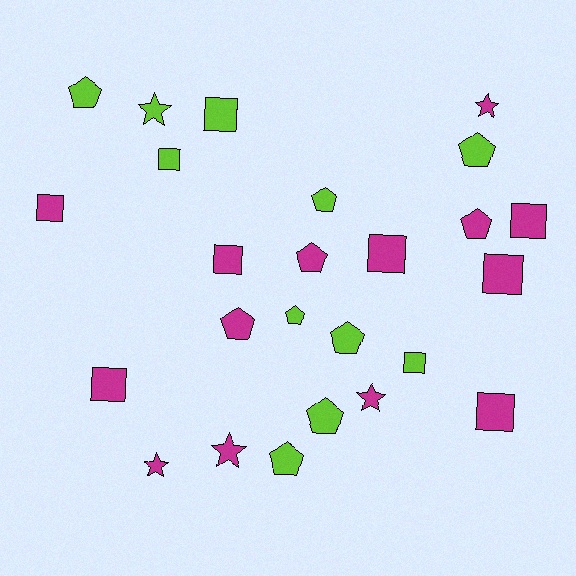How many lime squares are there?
There are 3 lime squares.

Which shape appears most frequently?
Pentagon, with 10 objects.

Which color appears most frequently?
Magenta, with 14 objects.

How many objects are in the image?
There are 25 objects.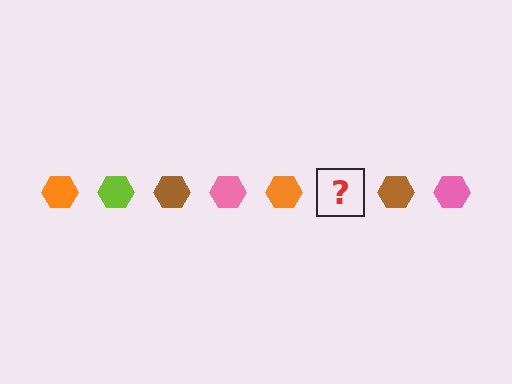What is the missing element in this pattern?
The missing element is a lime hexagon.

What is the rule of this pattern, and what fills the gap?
The rule is that the pattern cycles through orange, lime, brown, pink hexagons. The gap should be filled with a lime hexagon.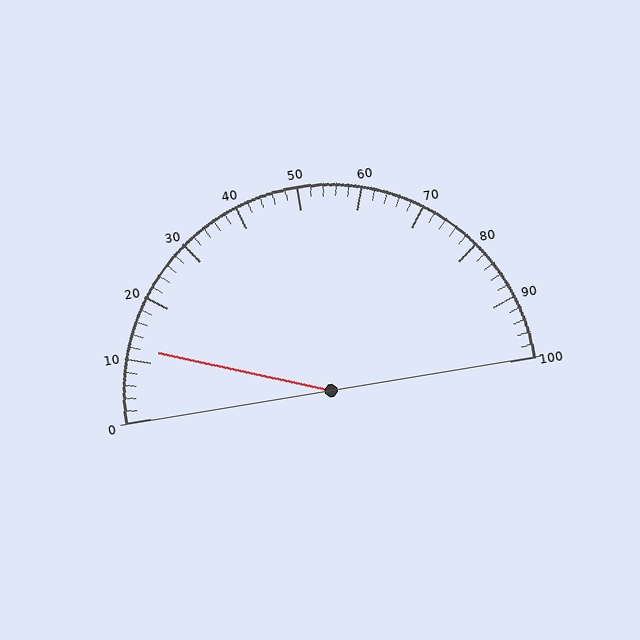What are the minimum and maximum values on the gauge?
The gauge ranges from 0 to 100.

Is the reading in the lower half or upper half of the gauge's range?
The reading is in the lower half of the range (0 to 100).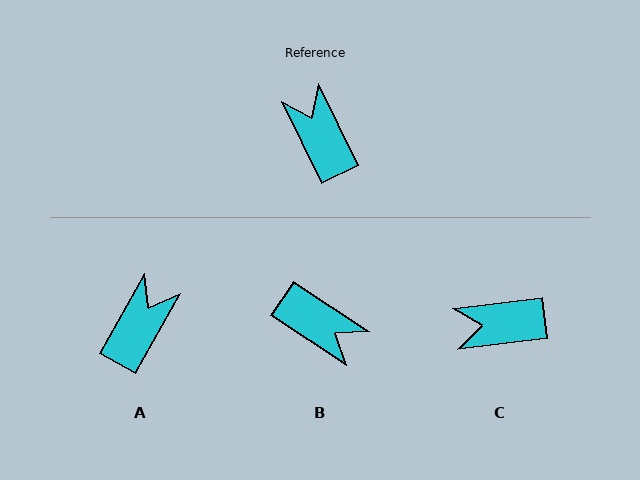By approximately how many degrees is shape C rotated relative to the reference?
Approximately 71 degrees counter-clockwise.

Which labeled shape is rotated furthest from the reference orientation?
B, about 150 degrees away.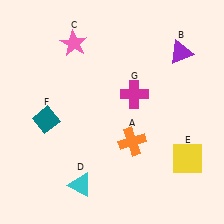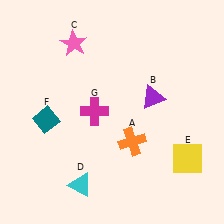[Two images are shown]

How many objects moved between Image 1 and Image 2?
2 objects moved between the two images.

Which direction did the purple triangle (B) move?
The purple triangle (B) moved down.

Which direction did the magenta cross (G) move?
The magenta cross (G) moved left.